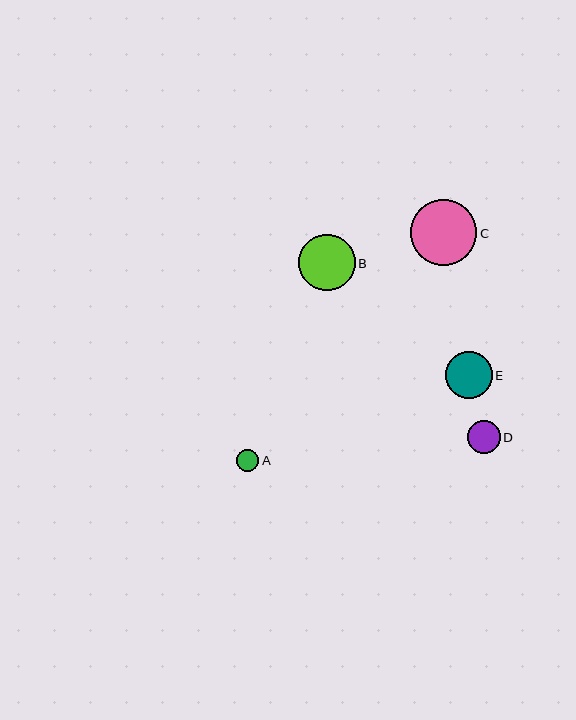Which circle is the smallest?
Circle A is the smallest with a size of approximately 22 pixels.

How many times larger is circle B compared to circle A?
Circle B is approximately 2.6 times the size of circle A.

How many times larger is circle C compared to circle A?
Circle C is approximately 3.0 times the size of circle A.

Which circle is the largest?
Circle C is the largest with a size of approximately 66 pixels.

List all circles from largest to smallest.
From largest to smallest: C, B, E, D, A.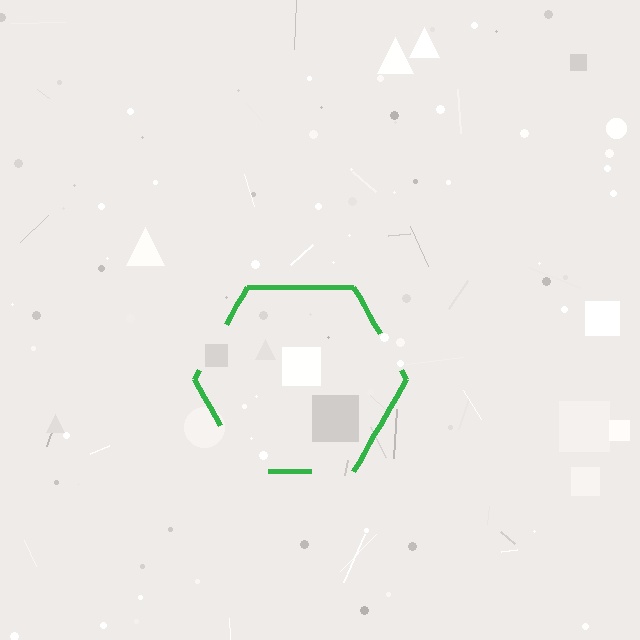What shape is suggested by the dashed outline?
The dashed outline suggests a hexagon.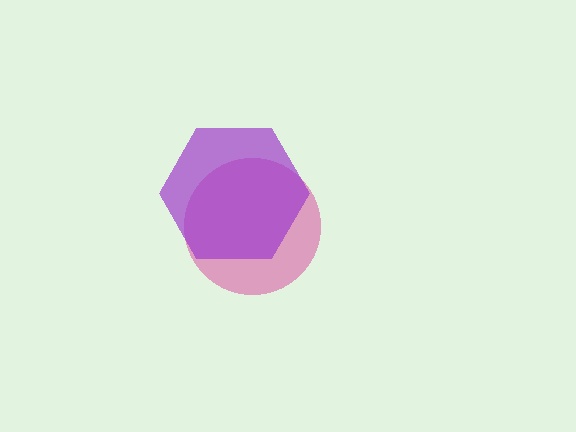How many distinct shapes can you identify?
There are 2 distinct shapes: a pink circle, a purple hexagon.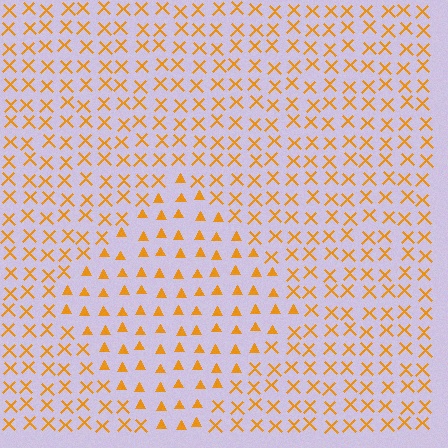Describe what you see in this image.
The image is filled with small orange elements arranged in a uniform grid. A diamond-shaped region contains triangles, while the surrounding area contains X marks. The boundary is defined purely by the change in element shape.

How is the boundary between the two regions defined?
The boundary is defined by a change in element shape: triangles inside vs. X marks outside. All elements share the same color and spacing.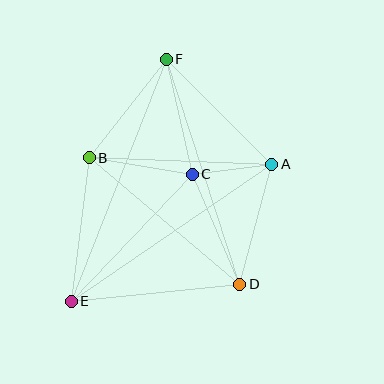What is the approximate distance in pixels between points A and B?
The distance between A and B is approximately 183 pixels.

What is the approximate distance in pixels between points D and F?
The distance between D and F is approximately 237 pixels.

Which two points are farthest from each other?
Points E and F are farthest from each other.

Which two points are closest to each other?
Points A and C are closest to each other.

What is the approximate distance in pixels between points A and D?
The distance between A and D is approximately 124 pixels.